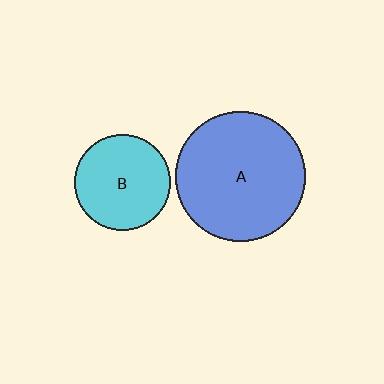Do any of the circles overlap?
No, none of the circles overlap.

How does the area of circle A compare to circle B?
Approximately 1.8 times.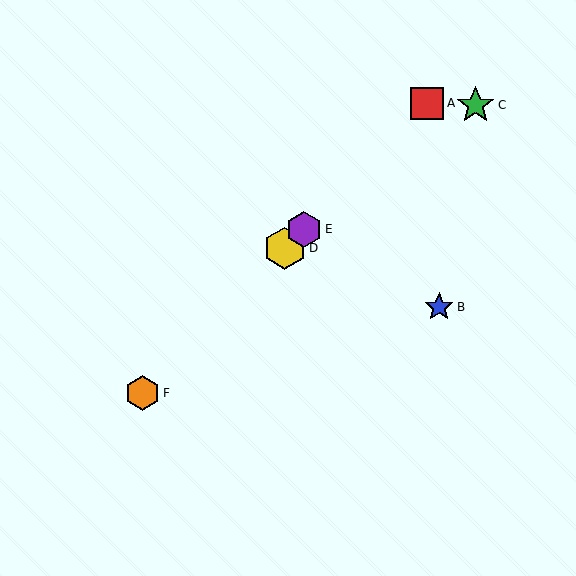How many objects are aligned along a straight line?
4 objects (A, D, E, F) are aligned along a straight line.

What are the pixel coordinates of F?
Object F is at (143, 393).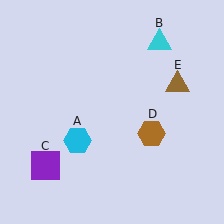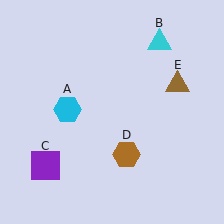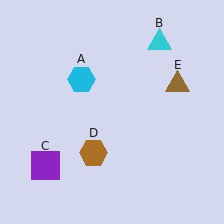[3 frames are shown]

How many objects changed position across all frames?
2 objects changed position: cyan hexagon (object A), brown hexagon (object D).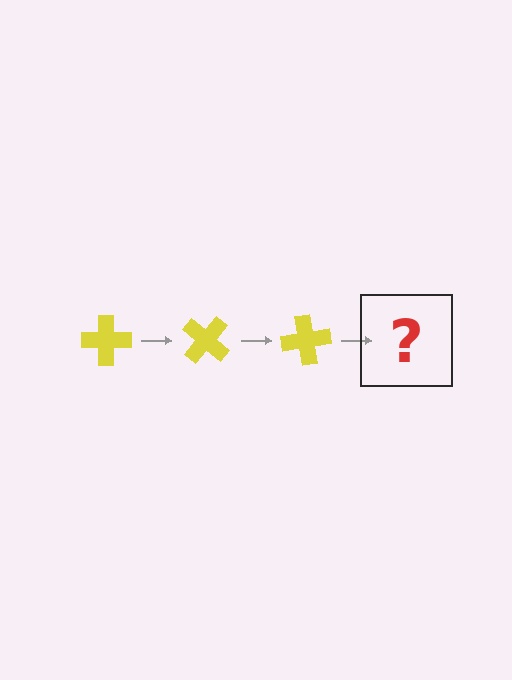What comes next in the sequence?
The next element should be a yellow cross rotated 120 degrees.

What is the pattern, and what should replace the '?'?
The pattern is that the cross rotates 40 degrees each step. The '?' should be a yellow cross rotated 120 degrees.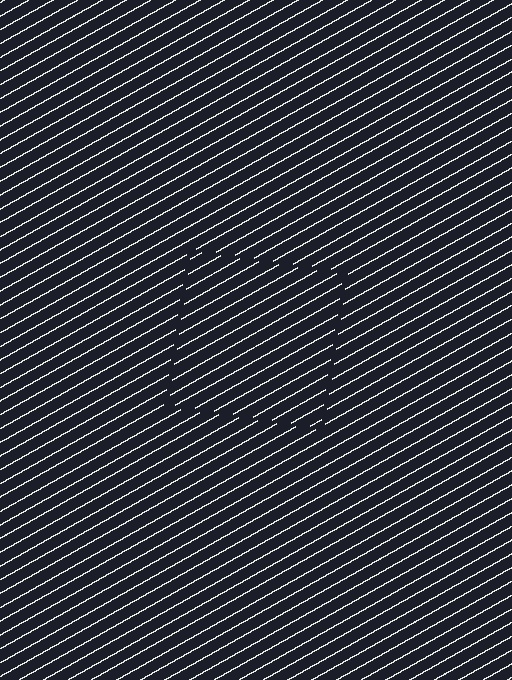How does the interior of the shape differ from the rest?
The interior of the shape contains the same grating, shifted by half a period — the contour is defined by the phase discontinuity where line-ends from the inner and outer gratings abut.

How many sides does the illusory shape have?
4 sides — the line-ends trace a square.